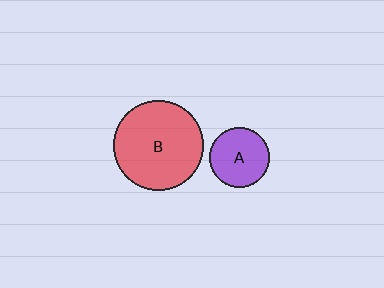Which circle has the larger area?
Circle B (red).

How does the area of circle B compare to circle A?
Approximately 2.3 times.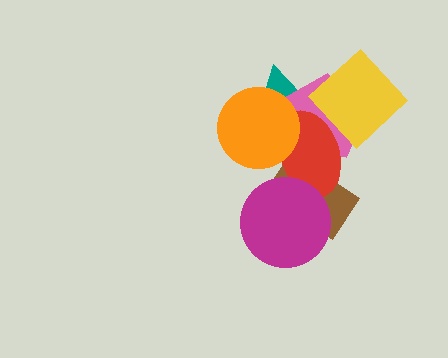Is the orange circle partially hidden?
No, no other shape covers it.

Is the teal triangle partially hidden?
Yes, it is partially covered by another shape.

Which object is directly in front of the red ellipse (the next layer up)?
The magenta circle is directly in front of the red ellipse.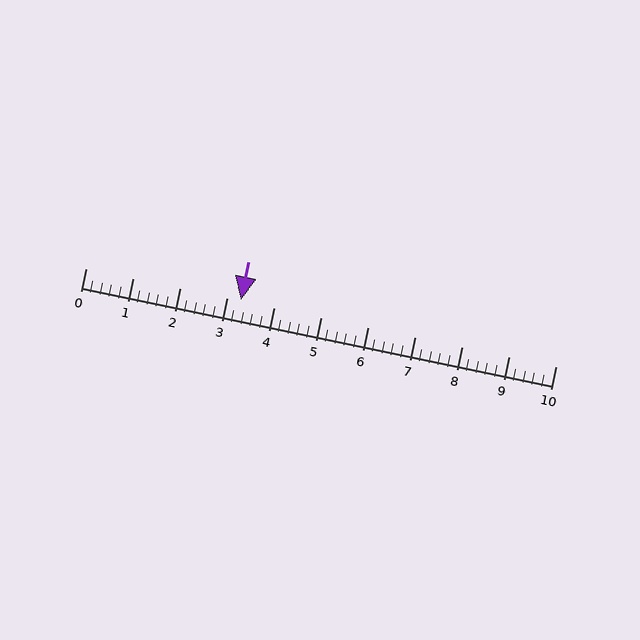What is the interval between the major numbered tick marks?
The major tick marks are spaced 1 units apart.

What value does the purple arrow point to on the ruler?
The purple arrow points to approximately 3.3.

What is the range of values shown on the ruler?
The ruler shows values from 0 to 10.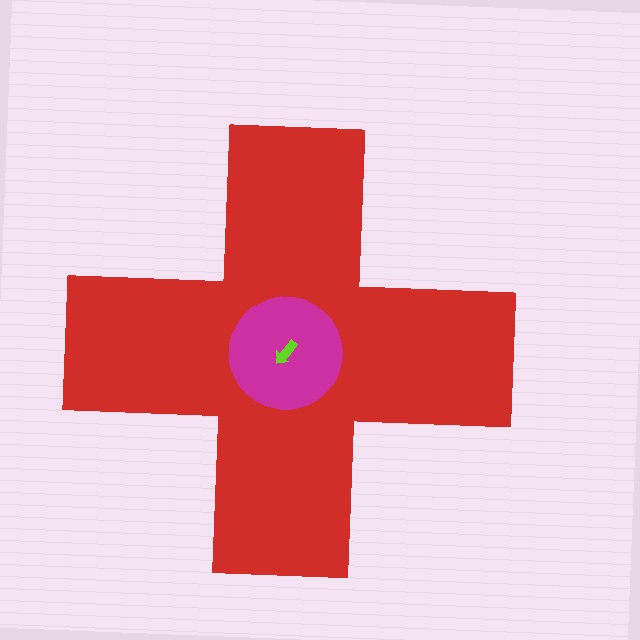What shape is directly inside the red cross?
The magenta circle.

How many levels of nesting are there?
3.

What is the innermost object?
The lime arrow.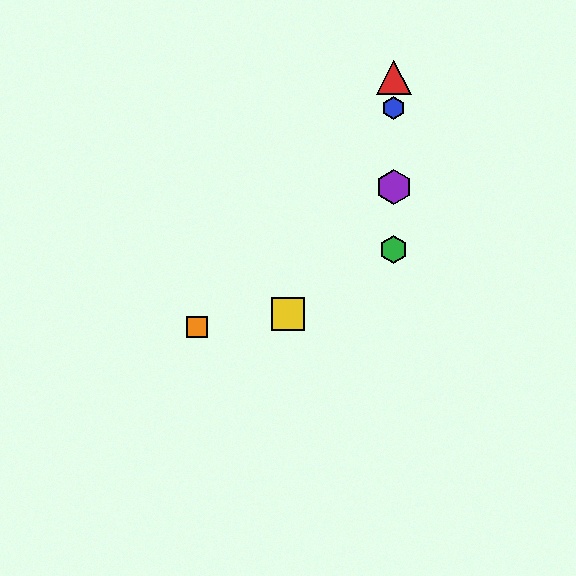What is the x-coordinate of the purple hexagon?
The purple hexagon is at x≈394.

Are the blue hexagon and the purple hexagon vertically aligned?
Yes, both are at x≈394.